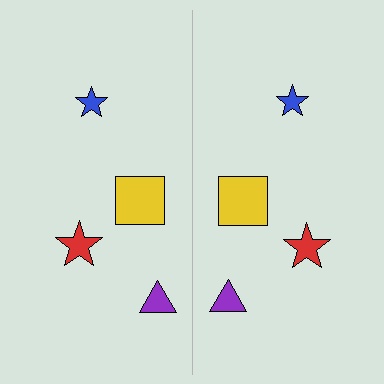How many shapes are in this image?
There are 8 shapes in this image.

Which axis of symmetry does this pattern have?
The pattern has a vertical axis of symmetry running through the center of the image.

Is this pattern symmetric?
Yes, this pattern has bilateral (reflection) symmetry.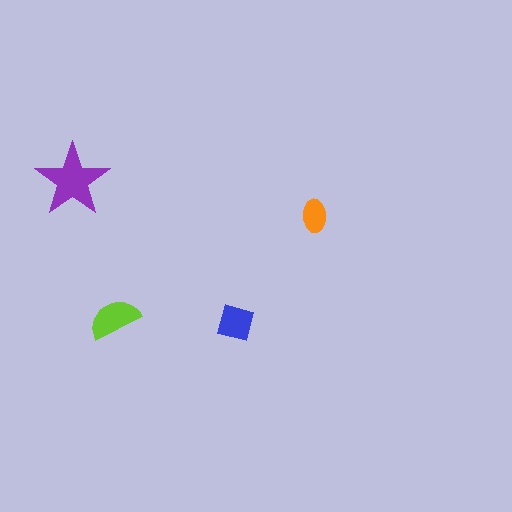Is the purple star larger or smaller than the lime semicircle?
Larger.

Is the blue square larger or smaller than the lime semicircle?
Smaller.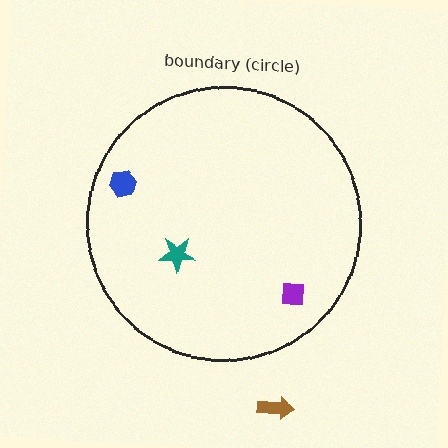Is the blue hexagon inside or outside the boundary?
Inside.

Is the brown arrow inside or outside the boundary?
Outside.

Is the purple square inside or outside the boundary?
Inside.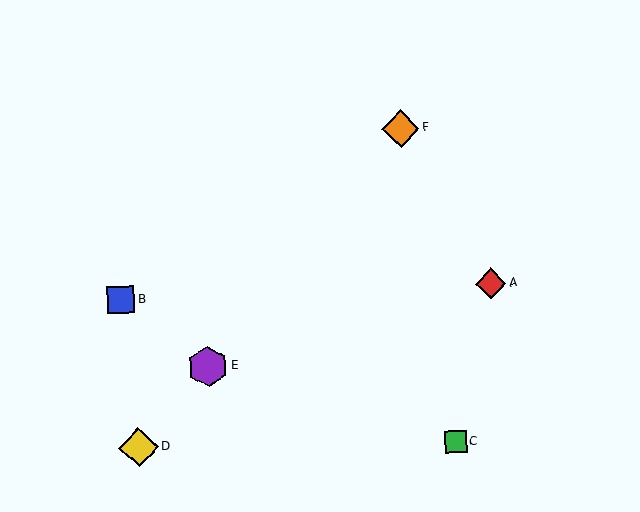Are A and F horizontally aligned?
No, A is at y≈283 and F is at y≈129.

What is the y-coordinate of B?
Object B is at y≈300.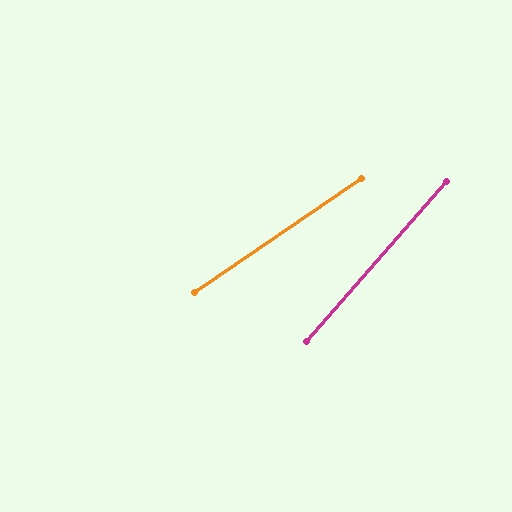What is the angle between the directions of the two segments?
Approximately 15 degrees.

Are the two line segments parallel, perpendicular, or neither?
Neither parallel nor perpendicular — they differ by about 15°.